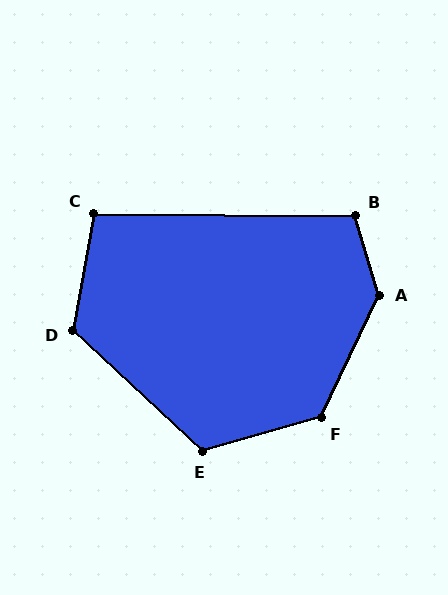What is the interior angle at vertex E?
Approximately 122 degrees (obtuse).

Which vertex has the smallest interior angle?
C, at approximately 100 degrees.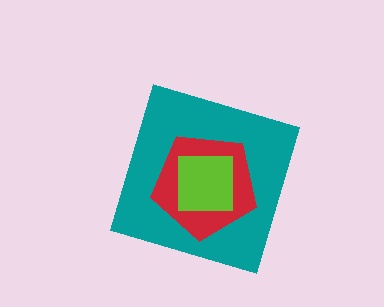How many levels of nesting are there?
3.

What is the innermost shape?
The lime square.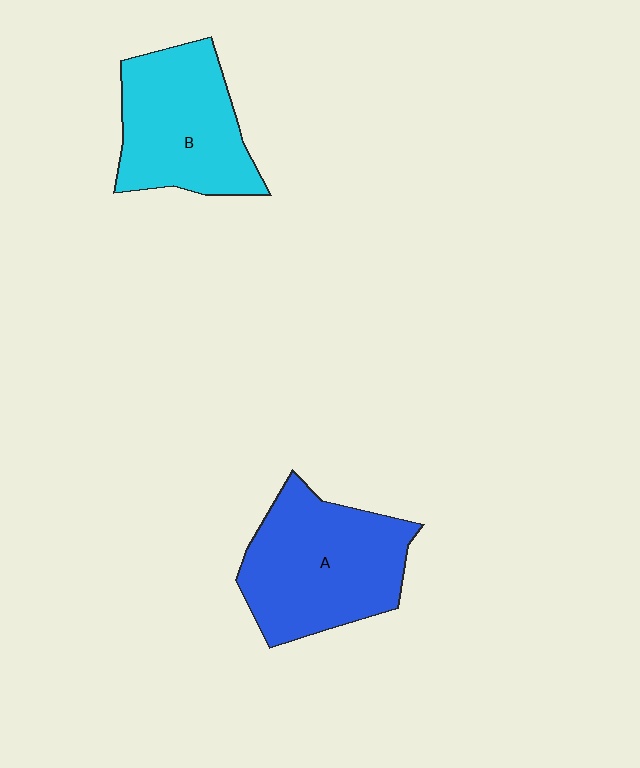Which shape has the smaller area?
Shape B (cyan).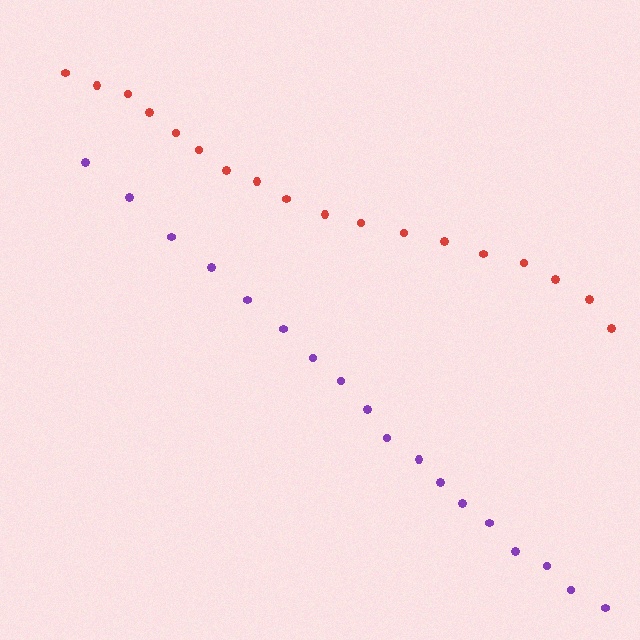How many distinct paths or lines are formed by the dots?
There are 2 distinct paths.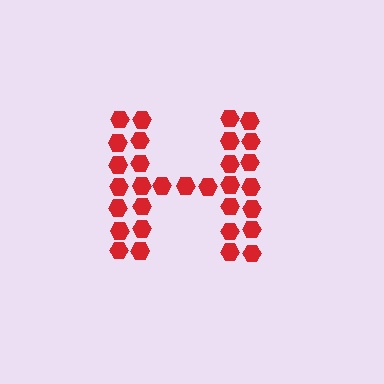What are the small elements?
The small elements are hexagons.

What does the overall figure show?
The overall figure shows the letter H.